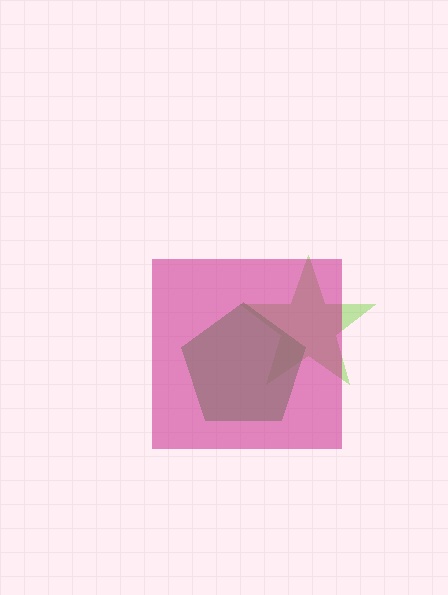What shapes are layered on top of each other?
The layered shapes are: a lime star, a green pentagon, a magenta square.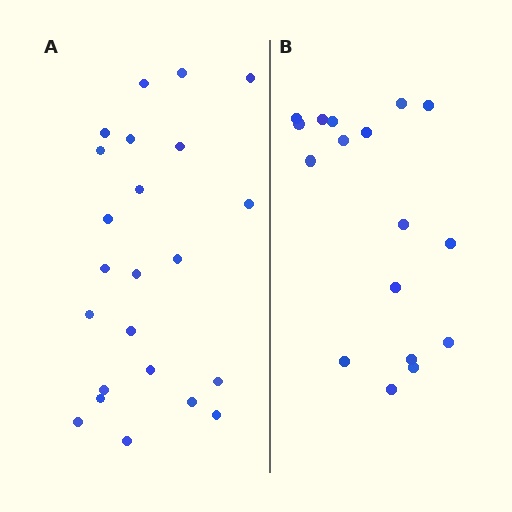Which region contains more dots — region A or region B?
Region A (the left region) has more dots.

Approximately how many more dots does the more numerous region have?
Region A has about 6 more dots than region B.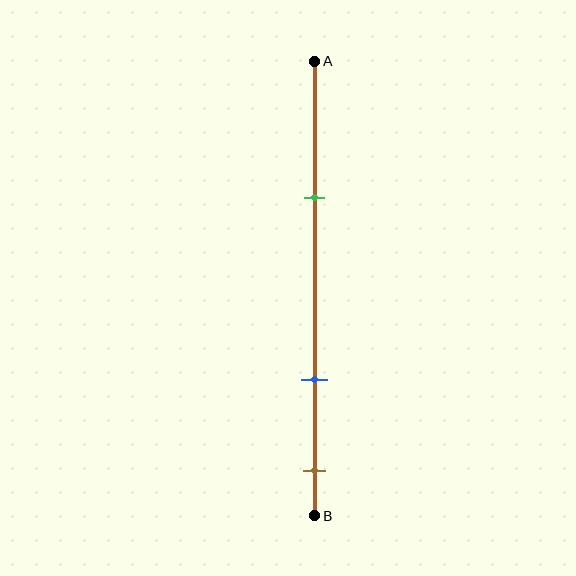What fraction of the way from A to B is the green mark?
The green mark is approximately 30% (0.3) of the way from A to B.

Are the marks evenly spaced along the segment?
No, the marks are not evenly spaced.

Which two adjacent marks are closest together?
The blue and brown marks are the closest adjacent pair.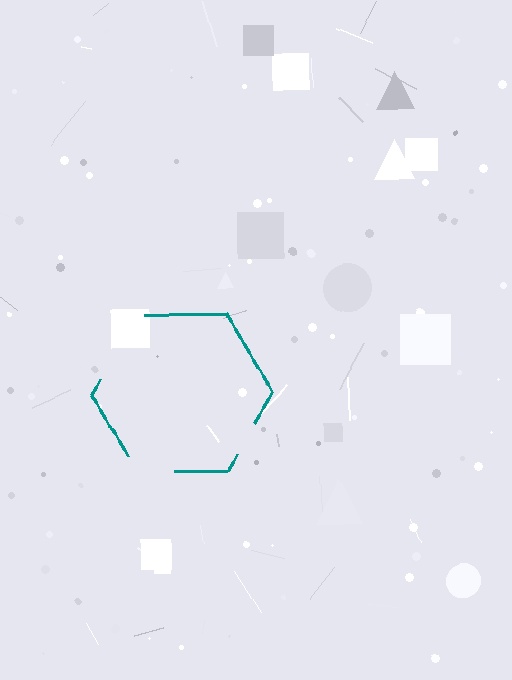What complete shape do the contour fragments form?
The contour fragments form a hexagon.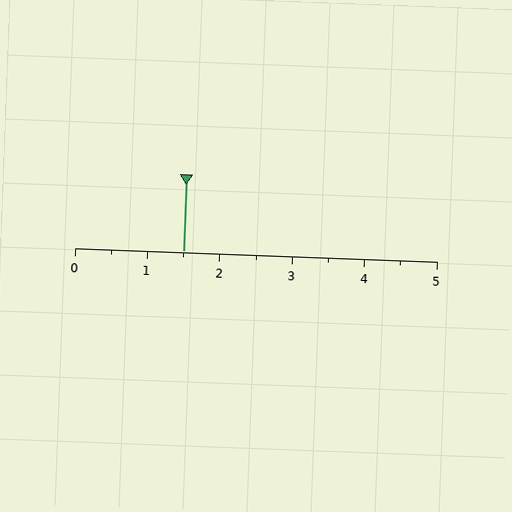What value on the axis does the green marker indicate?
The marker indicates approximately 1.5.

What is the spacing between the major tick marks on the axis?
The major ticks are spaced 1 apart.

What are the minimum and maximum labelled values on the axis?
The axis runs from 0 to 5.